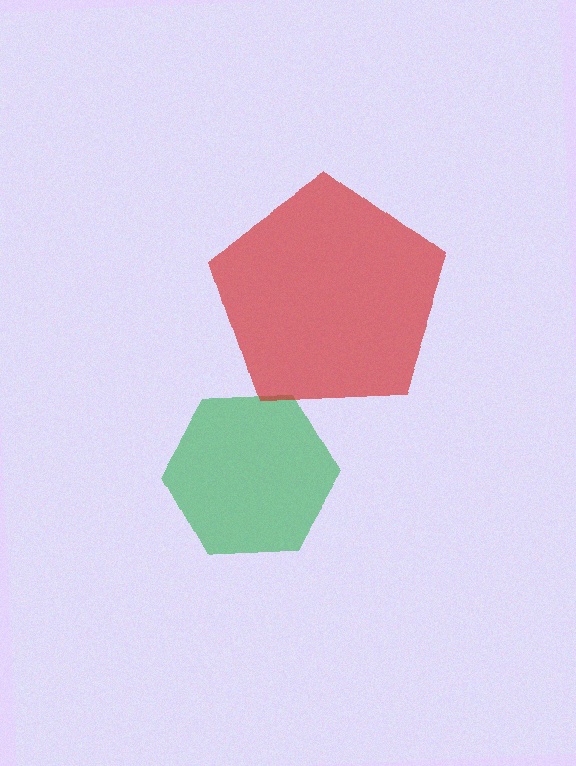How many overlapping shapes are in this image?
There are 2 overlapping shapes in the image.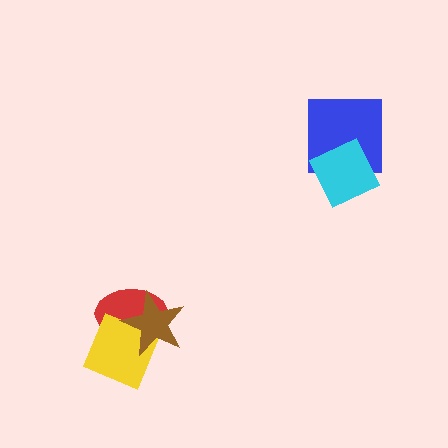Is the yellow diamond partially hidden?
Yes, it is partially covered by another shape.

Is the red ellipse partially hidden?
Yes, it is partially covered by another shape.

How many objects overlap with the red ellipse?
2 objects overlap with the red ellipse.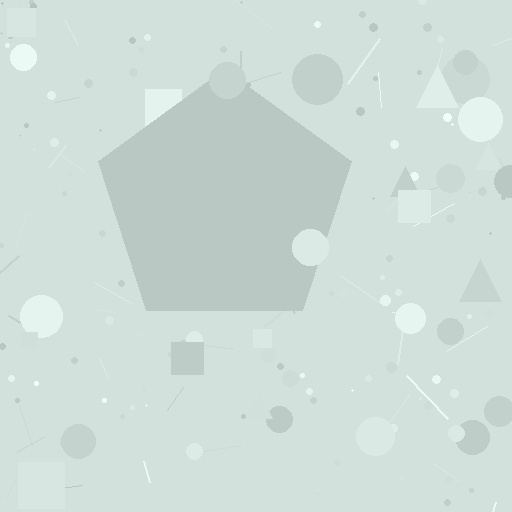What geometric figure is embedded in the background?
A pentagon is embedded in the background.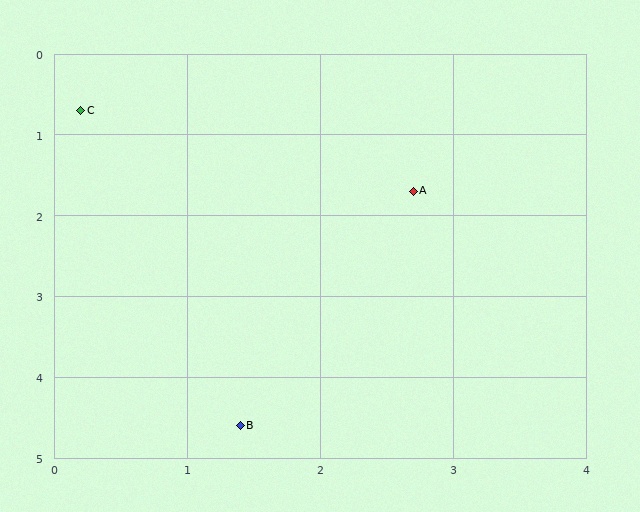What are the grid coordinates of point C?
Point C is at approximately (0.2, 0.7).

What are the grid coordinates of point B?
Point B is at approximately (1.4, 4.6).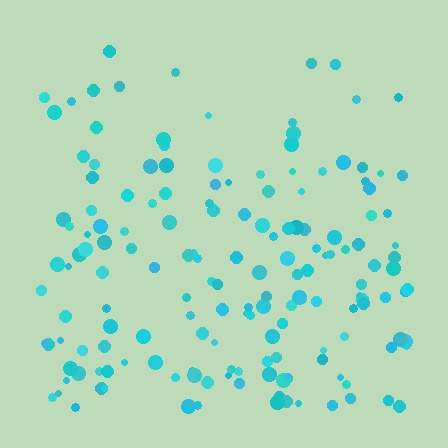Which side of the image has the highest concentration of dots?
The bottom.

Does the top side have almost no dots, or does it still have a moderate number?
Still a moderate number, just noticeably fewer than the bottom.